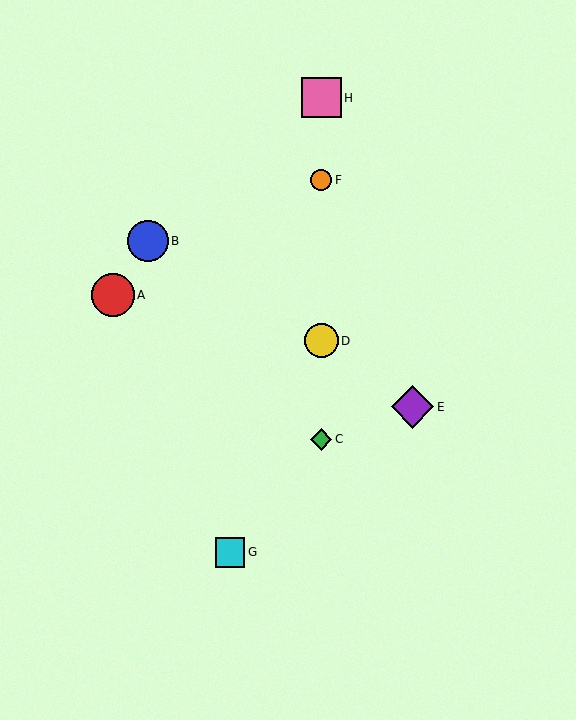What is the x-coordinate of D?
Object D is at x≈321.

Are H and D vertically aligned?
Yes, both are at x≈321.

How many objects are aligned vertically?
4 objects (C, D, F, H) are aligned vertically.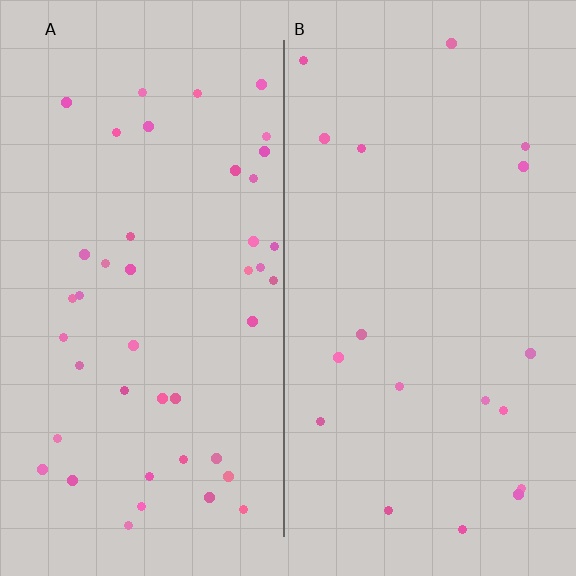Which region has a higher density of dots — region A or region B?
A (the left).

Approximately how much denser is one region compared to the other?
Approximately 2.4× — region A over region B.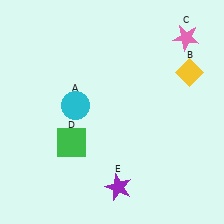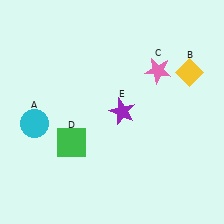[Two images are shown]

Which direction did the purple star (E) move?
The purple star (E) moved up.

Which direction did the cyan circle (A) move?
The cyan circle (A) moved left.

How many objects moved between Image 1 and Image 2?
3 objects moved between the two images.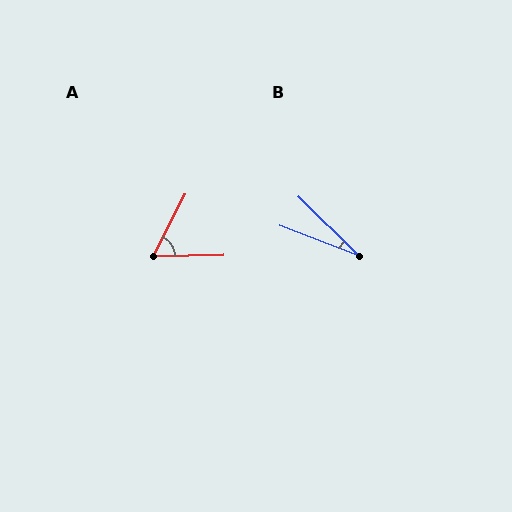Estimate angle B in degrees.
Approximately 23 degrees.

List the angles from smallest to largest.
B (23°), A (62°).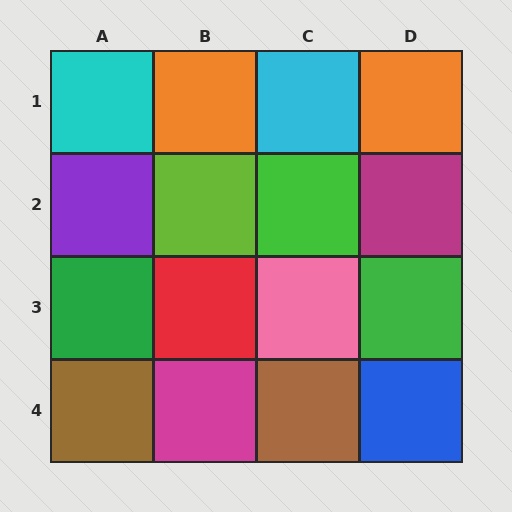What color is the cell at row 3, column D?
Green.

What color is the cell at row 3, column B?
Red.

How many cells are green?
3 cells are green.